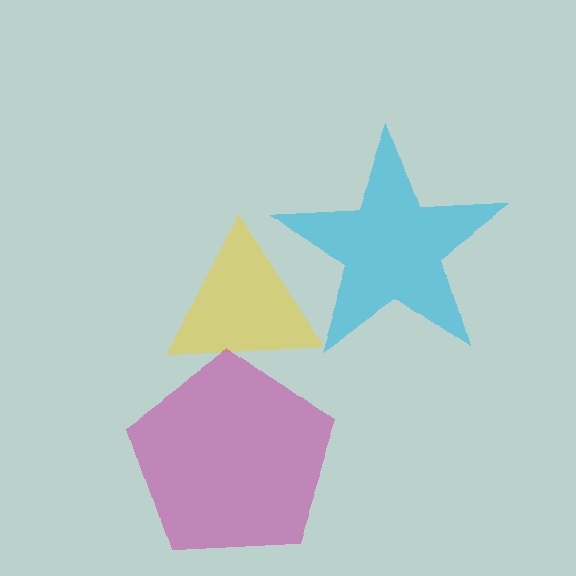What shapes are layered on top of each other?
The layered shapes are: a yellow triangle, a magenta pentagon, a cyan star.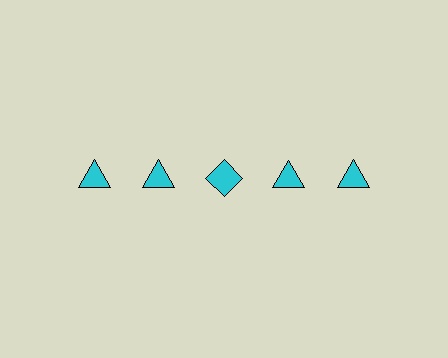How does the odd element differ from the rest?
It has a different shape: diamond instead of triangle.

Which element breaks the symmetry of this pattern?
The cyan diamond in the top row, center column breaks the symmetry. All other shapes are cyan triangles.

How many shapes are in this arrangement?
There are 5 shapes arranged in a grid pattern.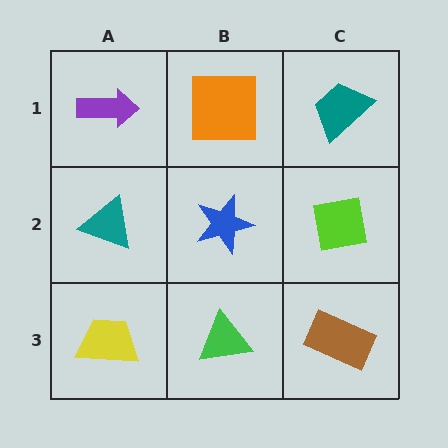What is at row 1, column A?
A purple arrow.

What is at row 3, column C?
A brown rectangle.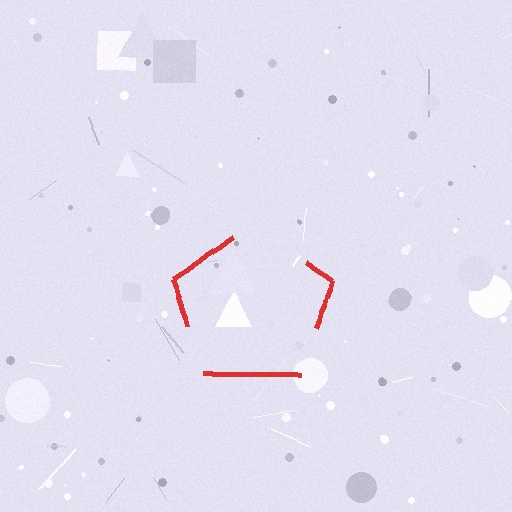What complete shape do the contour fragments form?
The contour fragments form a pentagon.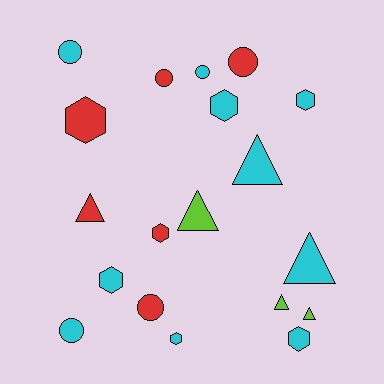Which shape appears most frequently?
Hexagon, with 7 objects.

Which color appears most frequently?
Cyan, with 10 objects.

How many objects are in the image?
There are 19 objects.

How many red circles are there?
There are 3 red circles.